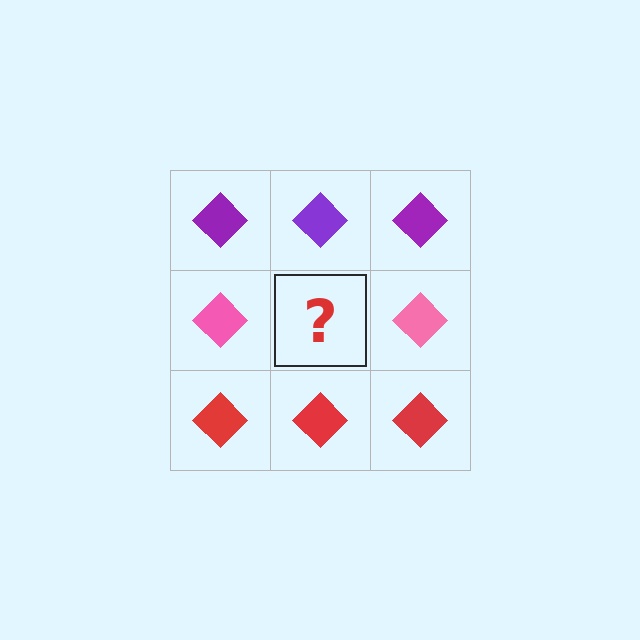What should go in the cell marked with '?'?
The missing cell should contain a pink diamond.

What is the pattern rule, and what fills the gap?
The rule is that each row has a consistent color. The gap should be filled with a pink diamond.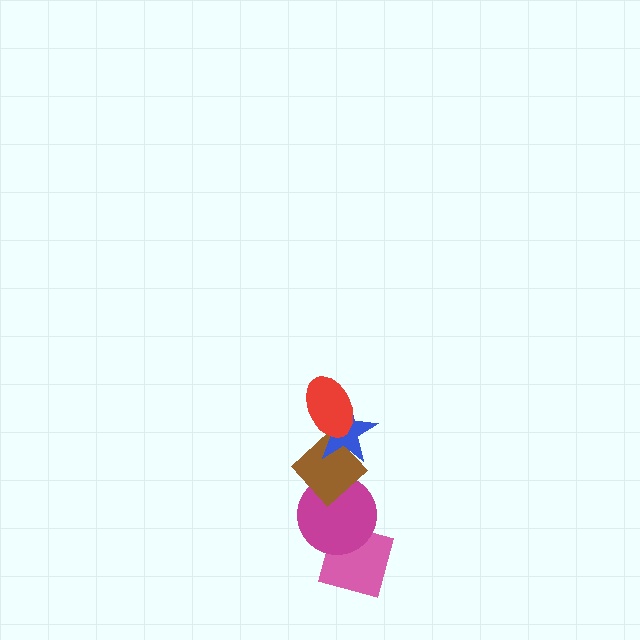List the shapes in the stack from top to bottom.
From top to bottom: the red ellipse, the blue star, the brown diamond, the magenta circle, the pink diamond.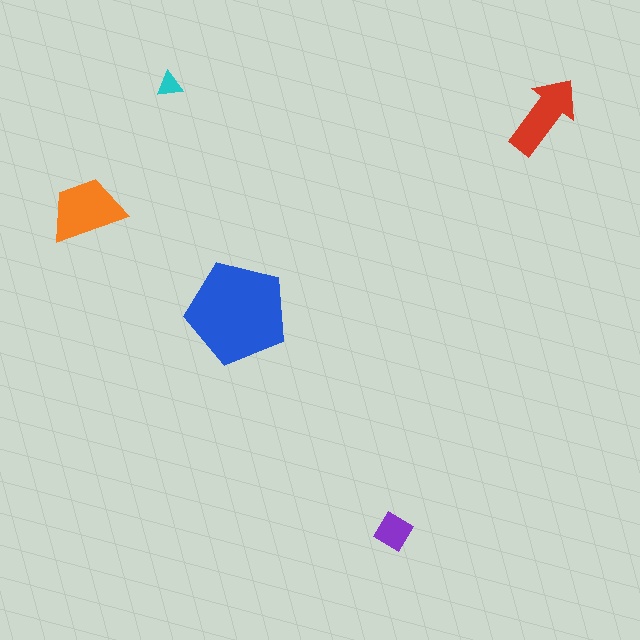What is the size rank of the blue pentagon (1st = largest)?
1st.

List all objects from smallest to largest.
The cyan triangle, the purple diamond, the red arrow, the orange trapezoid, the blue pentagon.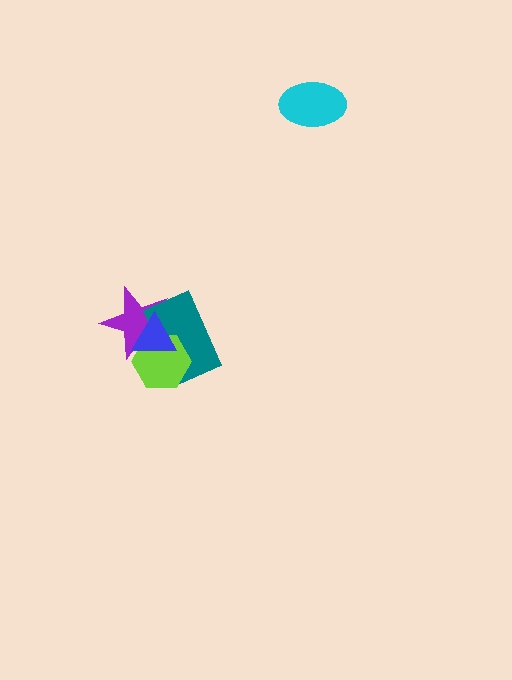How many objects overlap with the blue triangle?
3 objects overlap with the blue triangle.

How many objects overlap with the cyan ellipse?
0 objects overlap with the cyan ellipse.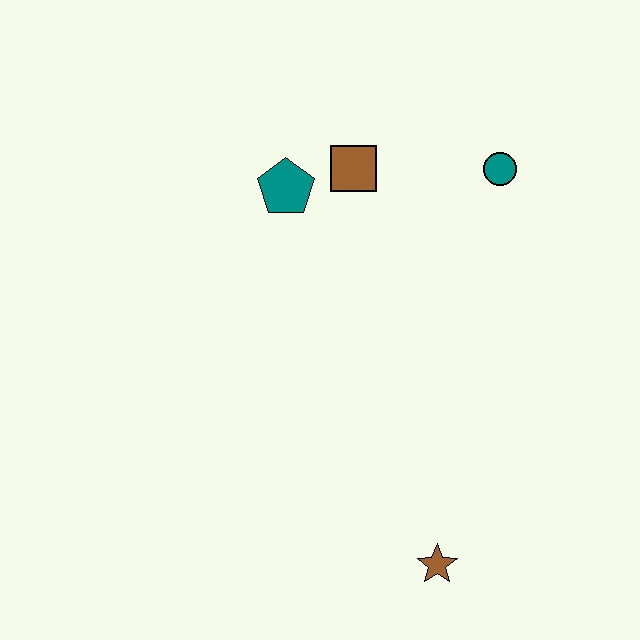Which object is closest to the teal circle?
The brown square is closest to the teal circle.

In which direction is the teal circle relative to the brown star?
The teal circle is above the brown star.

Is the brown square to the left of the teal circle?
Yes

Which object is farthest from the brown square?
The brown star is farthest from the brown square.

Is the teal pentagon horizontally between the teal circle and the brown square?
No